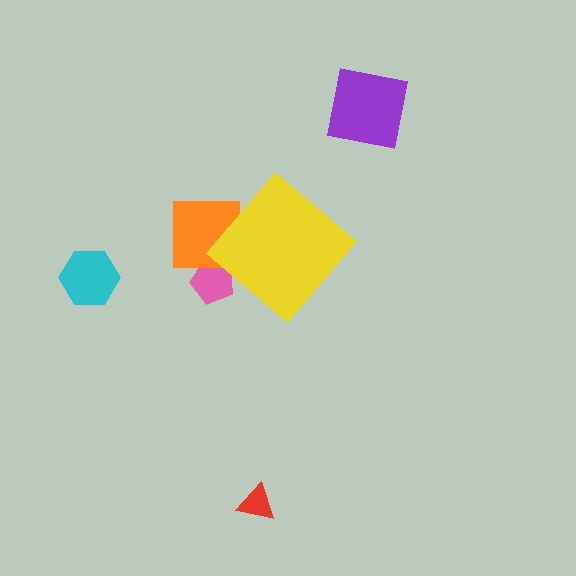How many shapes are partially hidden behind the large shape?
2 shapes are partially hidden.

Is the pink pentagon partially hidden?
Yes, the pink pentagon is partially hidden behind the yellow diamond.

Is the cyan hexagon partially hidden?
No, the cyan hexagon is fully visible.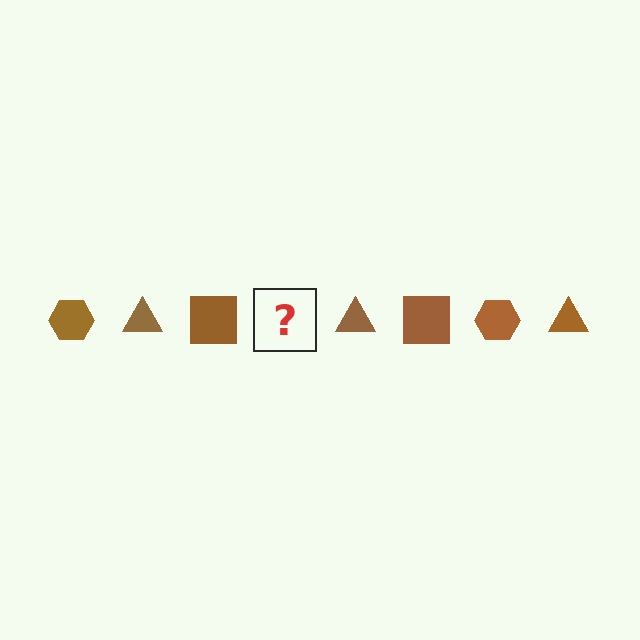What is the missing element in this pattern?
The missing element is a brown hexagon.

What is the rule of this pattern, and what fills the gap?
The rule is that the pattern cycles through hexagon, triangle, square shapes in brown. The gap should be filled with a brown hexagon.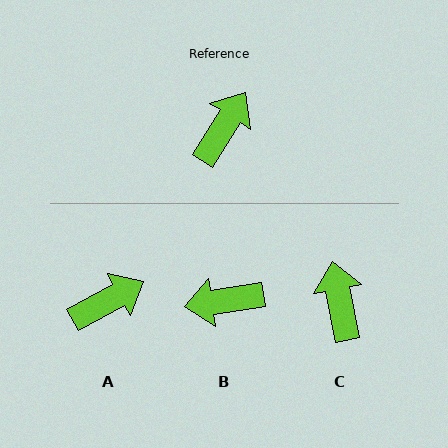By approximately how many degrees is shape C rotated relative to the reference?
Approximately 43 degrees counter-clockwise.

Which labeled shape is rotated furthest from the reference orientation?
B, about 131 degrees away.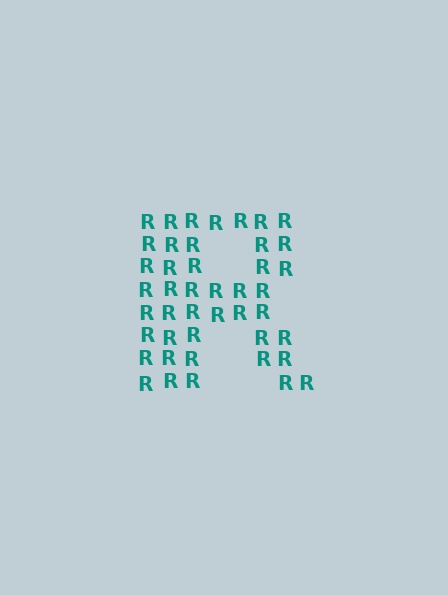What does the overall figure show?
The overall figure shows the letter R.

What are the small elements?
The small elements are letter R's.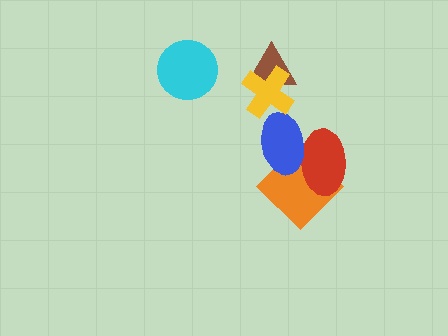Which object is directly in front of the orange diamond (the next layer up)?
The red ellipse is directly in front of the orange diamond.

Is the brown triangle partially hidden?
Yes, it is partially covered by another shape.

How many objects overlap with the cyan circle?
0 objects overlap with the cyan circle.